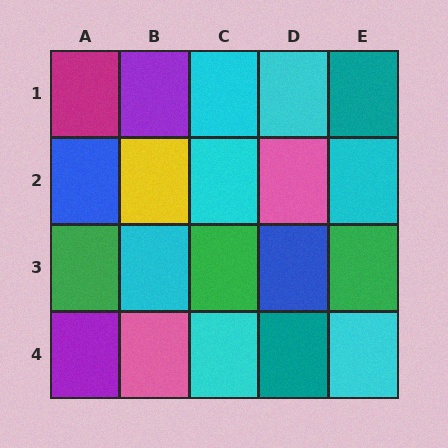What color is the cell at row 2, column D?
Pink.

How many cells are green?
3 cells are green.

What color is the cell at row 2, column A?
Blue.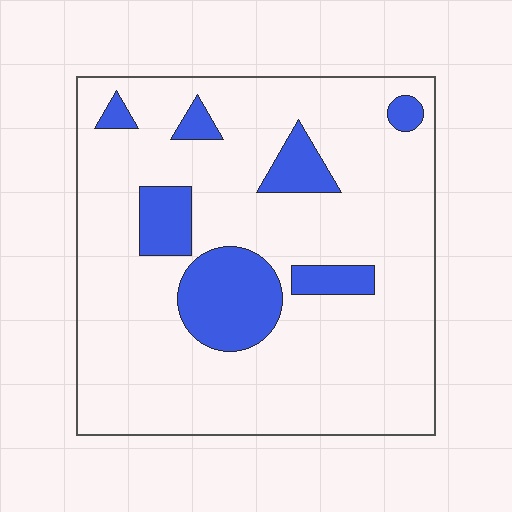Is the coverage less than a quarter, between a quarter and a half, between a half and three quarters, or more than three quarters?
Less than a quarter.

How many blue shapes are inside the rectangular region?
7.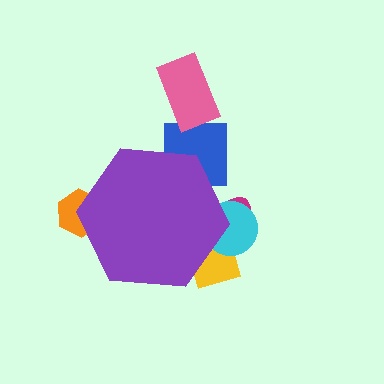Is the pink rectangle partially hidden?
No, the pink rectangle is fully visible.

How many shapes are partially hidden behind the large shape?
5 shapes are partially hidden.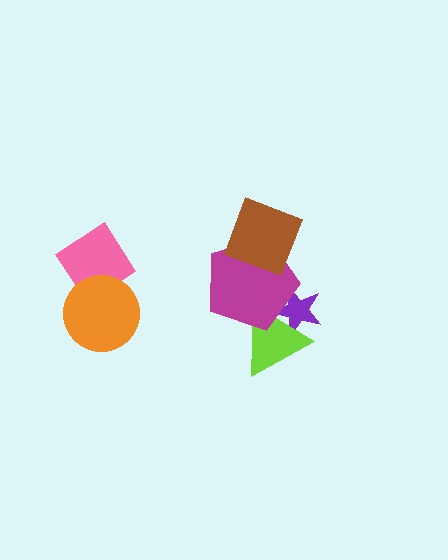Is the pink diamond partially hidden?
Yes, it is partially covered by another shape.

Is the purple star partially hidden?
Yes, it is partially covered by another shape.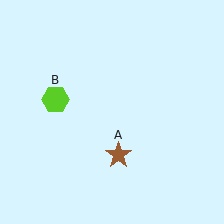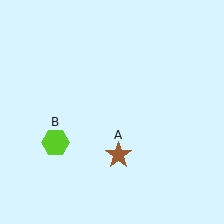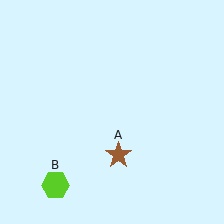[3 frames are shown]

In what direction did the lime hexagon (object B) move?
The lime hexagon (object B) moved down.